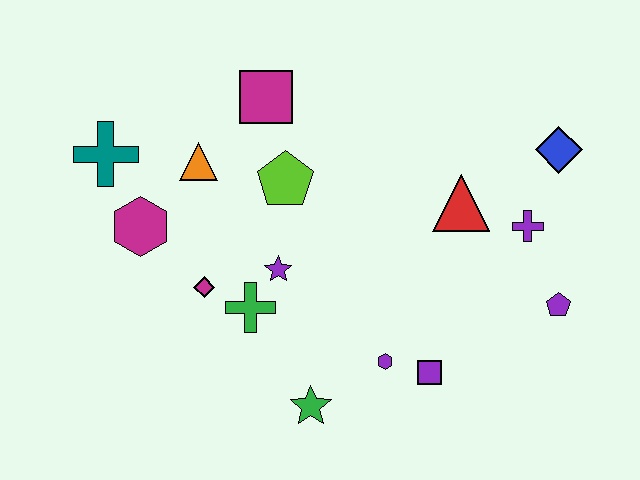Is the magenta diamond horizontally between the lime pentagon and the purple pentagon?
No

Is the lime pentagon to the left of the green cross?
No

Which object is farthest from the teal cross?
The purple pentagon is farthest from the teal cross.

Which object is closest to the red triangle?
The purple cross is closest to the red triangle.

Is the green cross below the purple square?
No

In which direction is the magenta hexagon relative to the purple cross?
The magenta hexagon is to the left of the purple cross.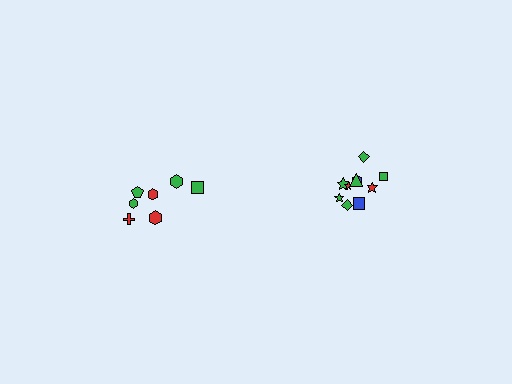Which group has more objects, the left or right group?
The right group.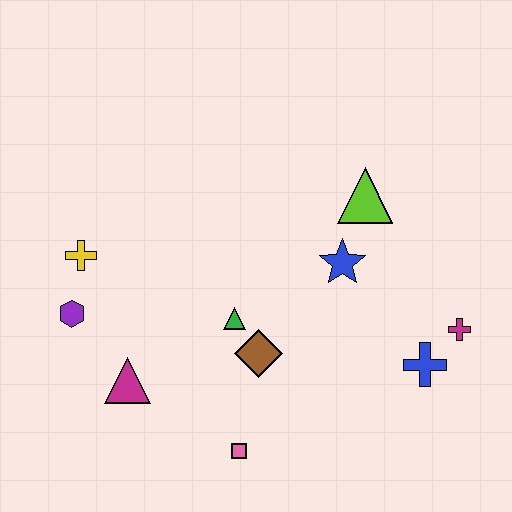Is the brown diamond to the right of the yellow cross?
Yes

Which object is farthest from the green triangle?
The magenta cross is farthest from the green triangle.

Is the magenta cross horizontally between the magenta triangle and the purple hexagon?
No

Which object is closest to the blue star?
The lime triangle is closest to the blue star.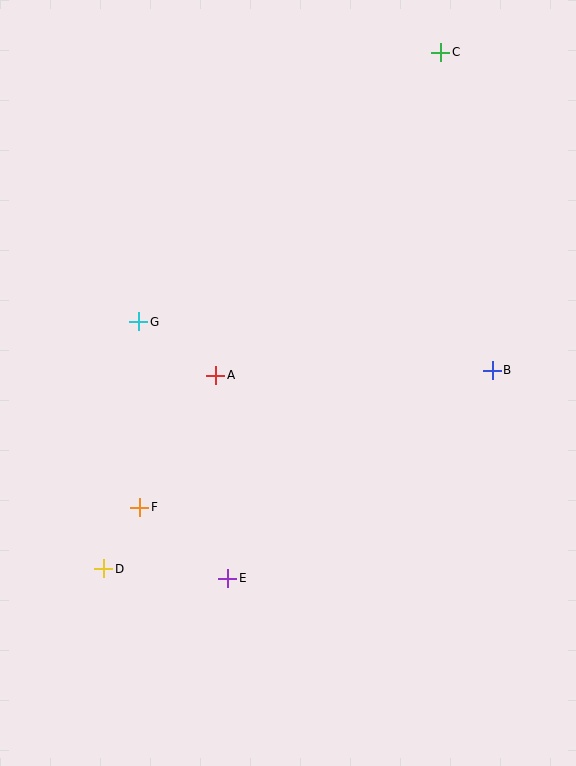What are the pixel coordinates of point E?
Point E is at (228, 578).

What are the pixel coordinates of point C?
Point C is at (441, 52).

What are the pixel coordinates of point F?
Point F is at (140, 507).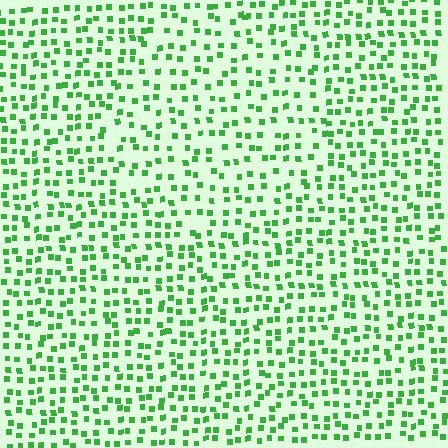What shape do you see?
I see a circle.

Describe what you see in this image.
The image contains small green elements arranged at two different densities. A circle-shaped region is visible where the elements are less densely packed than the surrounding area.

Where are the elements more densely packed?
The elements are more densely packed outside the circle boundary.